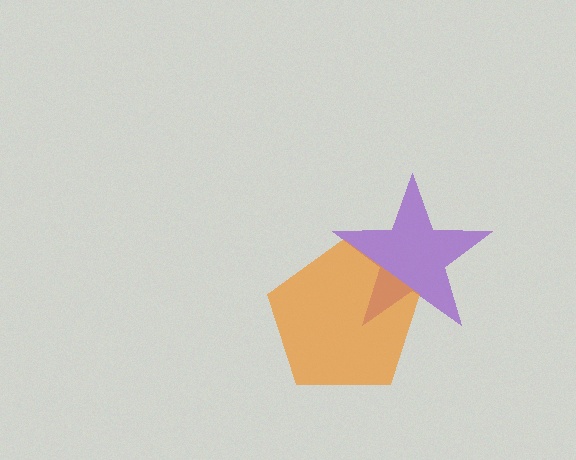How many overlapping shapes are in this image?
There are 2 overlapping shapes in the image.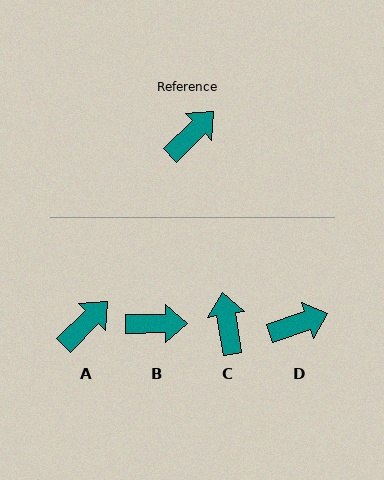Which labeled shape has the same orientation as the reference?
A.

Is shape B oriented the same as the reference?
No, it is off by about 45 degrees.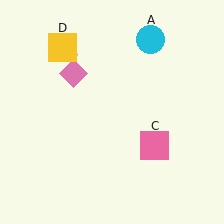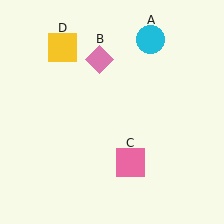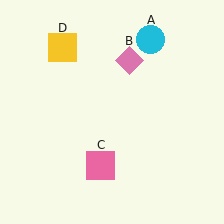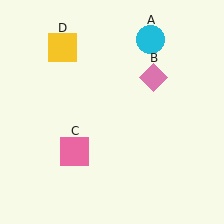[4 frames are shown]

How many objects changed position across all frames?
2 objects changed position: pink diamond (object B), pink square (object C).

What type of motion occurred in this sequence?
The pink diamond (object B), pink square (object C) rotated clockwise around the center of the scene.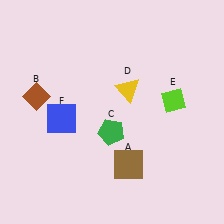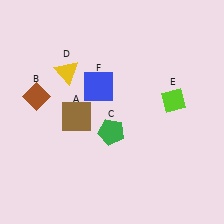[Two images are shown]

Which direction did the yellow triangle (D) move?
The yellow triangle (D) moved left.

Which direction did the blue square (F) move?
The blue square (F) moved right.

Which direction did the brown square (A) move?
The brown square (A) moved left.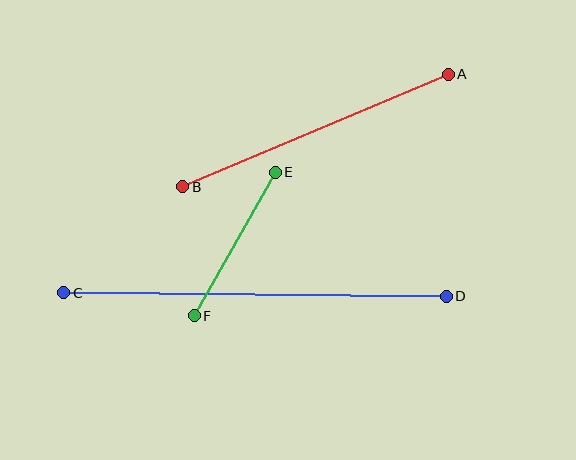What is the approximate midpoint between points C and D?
The midpoint is at approximately (255, 294) pixels.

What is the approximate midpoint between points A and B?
The midpoint is at approximately (315, 131) pixels.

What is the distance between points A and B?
The distance is approximately 288 pixels.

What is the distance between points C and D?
The distance is approximately 382 pixels.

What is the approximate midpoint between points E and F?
The midpoint is at approximately (235, 244) pixels.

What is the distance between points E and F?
The distance is approximately 165 pixels.